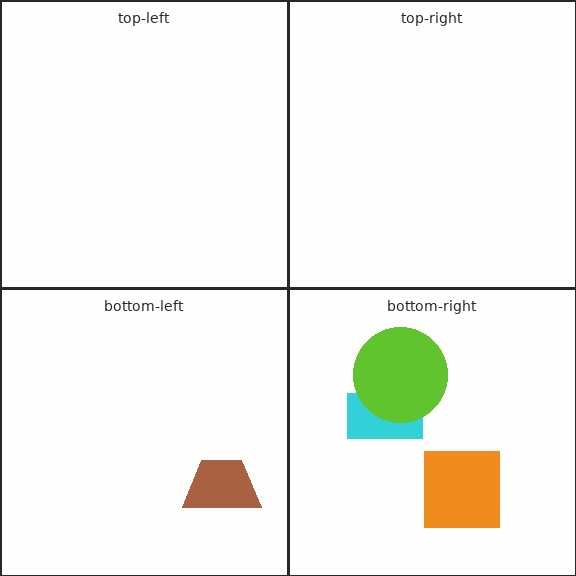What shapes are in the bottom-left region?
The brown trapezoid.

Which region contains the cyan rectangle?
The bottom-right region.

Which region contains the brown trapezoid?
The bottom-left region.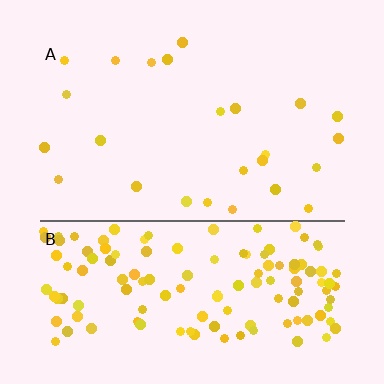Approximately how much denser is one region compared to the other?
Approximately 5.7× — region B over region A.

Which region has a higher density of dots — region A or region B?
B (the bottom).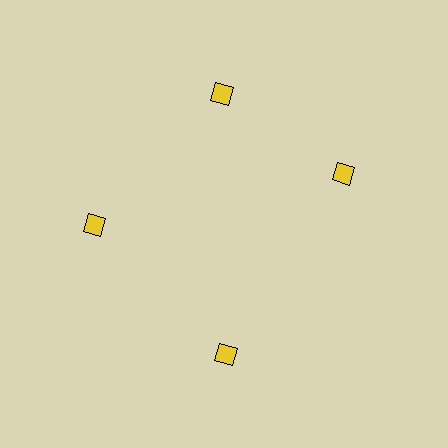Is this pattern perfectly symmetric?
No. The 4 yellow diamonds are arranged in a ring, but one element near the 3 o'clock position is rotated out of alignment along the ring, breaking the 4-fold rotational symmetry.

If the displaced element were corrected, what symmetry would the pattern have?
It would have 4-fold rotational symmetry — the pattern would map onto itself every 90 degrees.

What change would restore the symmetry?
The symmetry would be restored by rotating it back into even spacing with its neighbors so that all 4 diamonds sit at equal angles and equal distance from the center.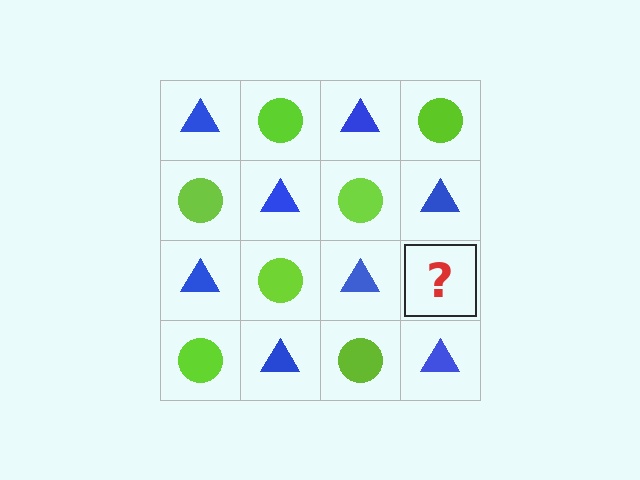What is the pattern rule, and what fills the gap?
The rule is that it alternates blue triangle and lime circle in a checkerboard pattern. The gap should be filled with a lime circle.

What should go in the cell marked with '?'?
The missing cell should contain a lime circle.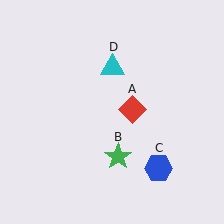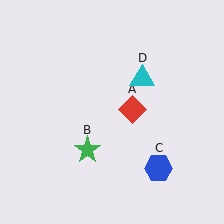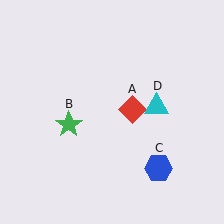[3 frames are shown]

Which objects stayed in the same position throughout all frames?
Red diamond (object A) and blue hexagon (object C) remained stationary.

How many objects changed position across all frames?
2 objects changed position: green star (object B), cyan triangle (object D).